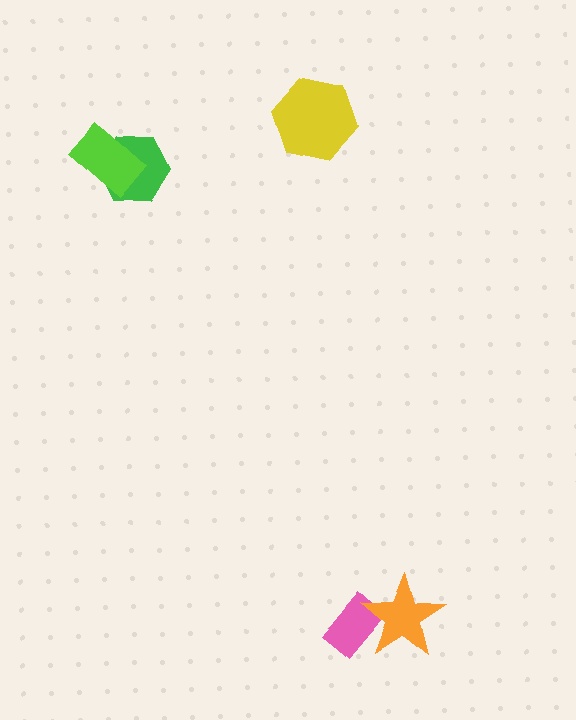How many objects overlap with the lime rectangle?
1 object overlaps with the lime rectangle.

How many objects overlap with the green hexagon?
1 object overlaps with the green hexagon.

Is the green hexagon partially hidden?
Yes, it is partially covered by another shape.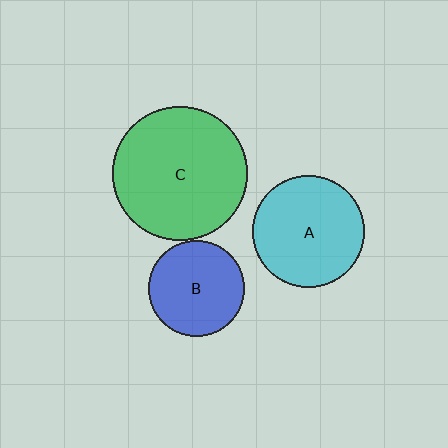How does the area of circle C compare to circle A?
Approximately 1.4 times.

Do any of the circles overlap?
No, none of the circles overlap.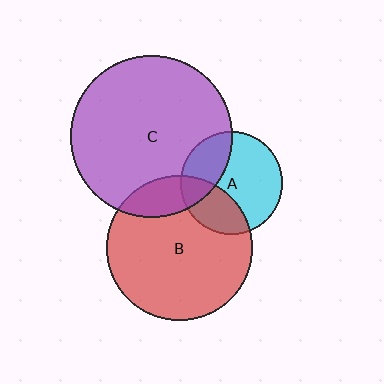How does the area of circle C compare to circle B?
Approximately 1.2 times.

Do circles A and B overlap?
Yes.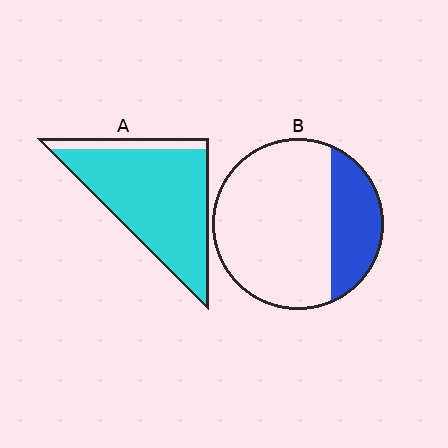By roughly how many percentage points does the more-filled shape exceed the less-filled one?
By roughly 60 percentage points (A over B).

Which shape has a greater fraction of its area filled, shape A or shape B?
Shape A.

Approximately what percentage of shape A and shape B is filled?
A is approximately 90% and B is approximately 25%.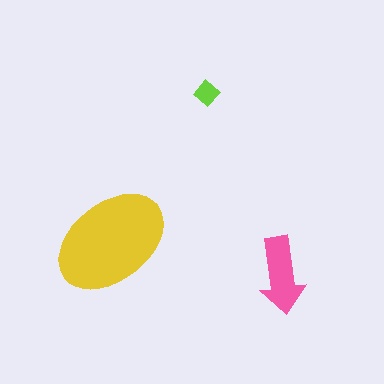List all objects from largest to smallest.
The yellow ellipse, the pink arrow, the lime diamond.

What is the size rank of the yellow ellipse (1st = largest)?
1st.